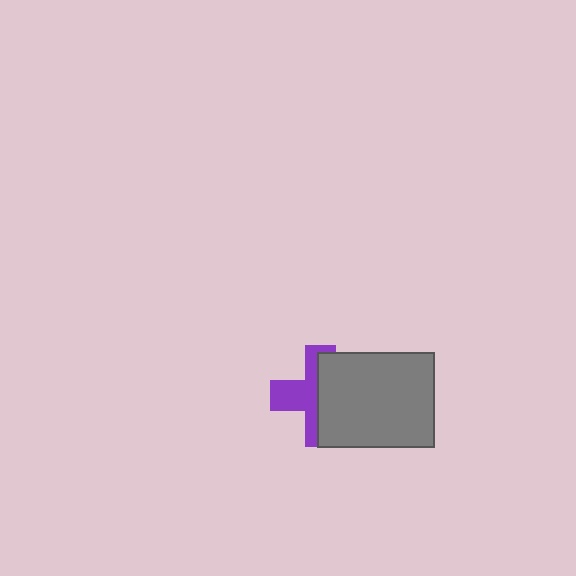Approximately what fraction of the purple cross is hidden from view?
Roughly 54% of the purple cross is hidden behind the gray rectangle.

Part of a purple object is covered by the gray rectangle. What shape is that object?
It is a cross.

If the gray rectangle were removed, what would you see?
You would see the complete purple cross.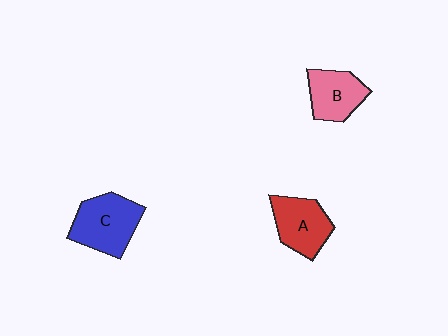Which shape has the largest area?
Shape C (blue).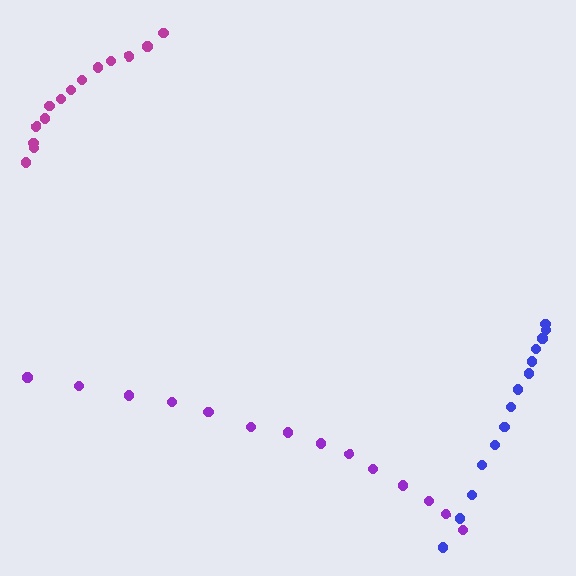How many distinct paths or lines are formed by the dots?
There are 3 distinct paths.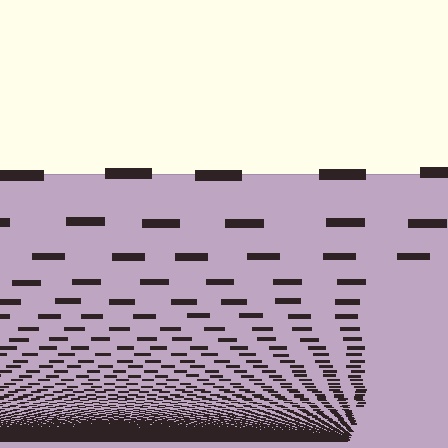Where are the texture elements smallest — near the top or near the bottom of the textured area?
Near the bottom.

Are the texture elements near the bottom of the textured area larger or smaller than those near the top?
Smaller. The gradient is inverted — elements near the bottom are smaller and denser.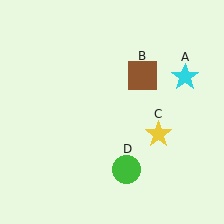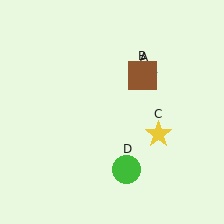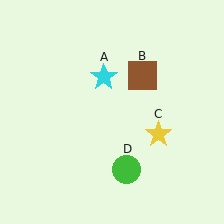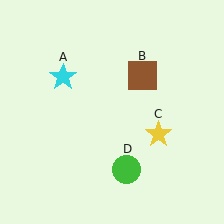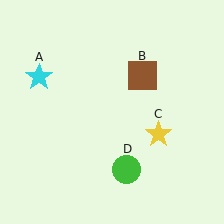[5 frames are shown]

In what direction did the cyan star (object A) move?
The cyan star (object A) moved left.